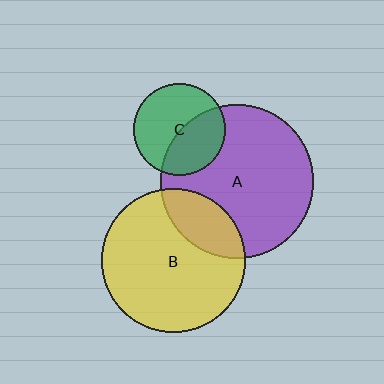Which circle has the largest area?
Circle A (purple).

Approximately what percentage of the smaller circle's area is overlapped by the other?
Approximately 40%.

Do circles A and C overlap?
Yes.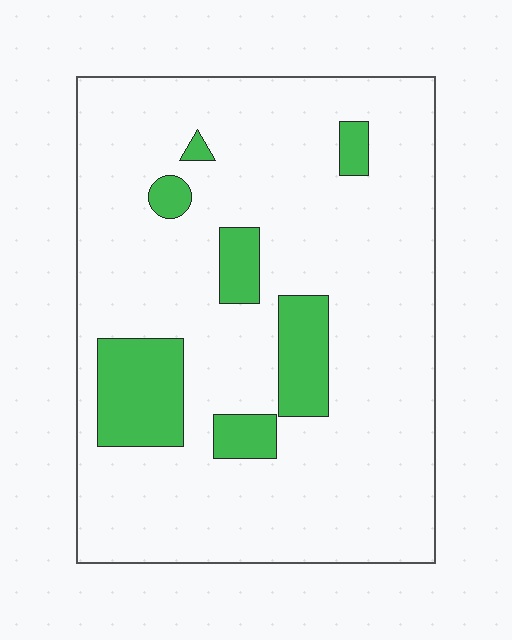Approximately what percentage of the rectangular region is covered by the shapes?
Approximately 15%.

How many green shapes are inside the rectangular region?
7.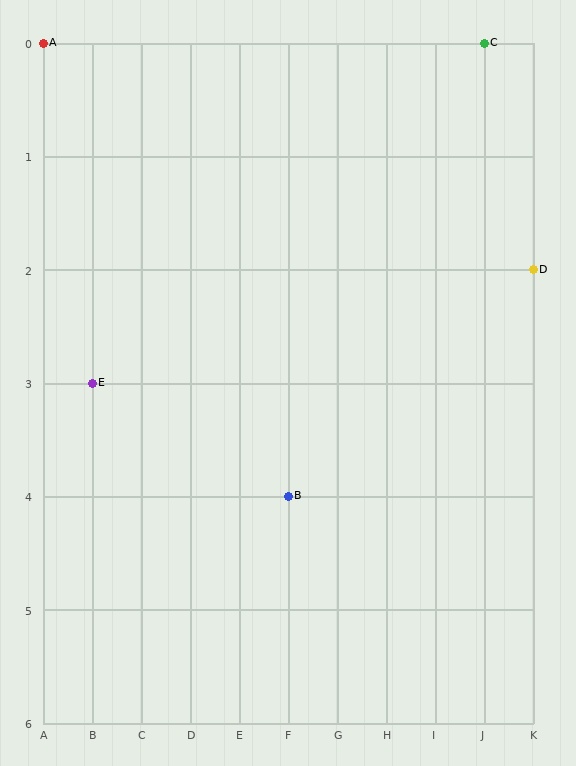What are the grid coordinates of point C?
Point C is at grid coordinates (J, 0).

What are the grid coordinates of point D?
Point D is at grid coordinates (K, 2).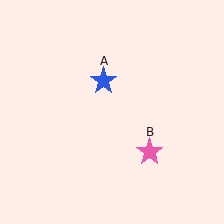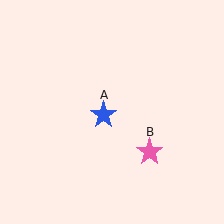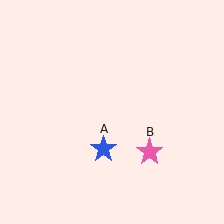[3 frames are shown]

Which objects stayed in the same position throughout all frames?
Pink star (object B) remained stationary.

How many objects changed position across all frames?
1 object changed position: blue star (object A).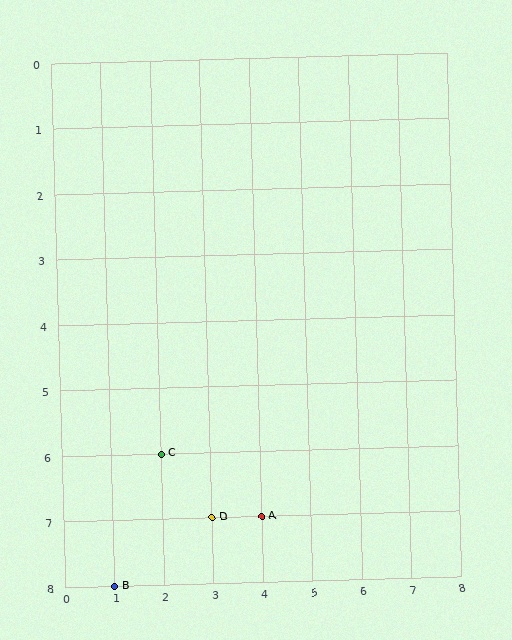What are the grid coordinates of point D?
Point D is at grid coordinates (3, 7).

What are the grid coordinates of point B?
Point B is at grid coordinates (1, 8).